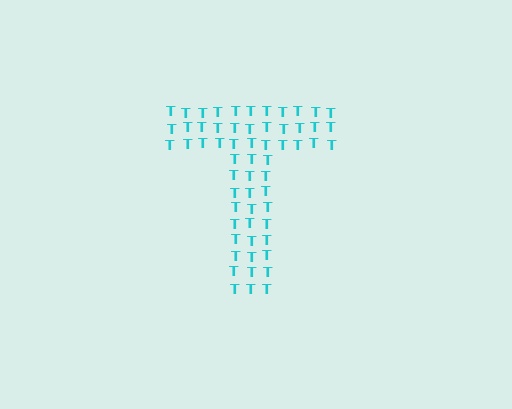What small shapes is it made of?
It is made of small letter T's.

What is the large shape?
The large shape is the letter T.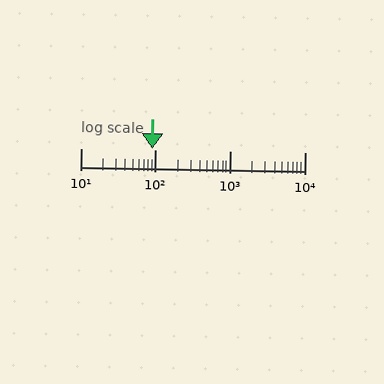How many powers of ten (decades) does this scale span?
The scale spans 3 decades, from 10 to 10000.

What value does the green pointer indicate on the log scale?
The pointer indicates approximately 91.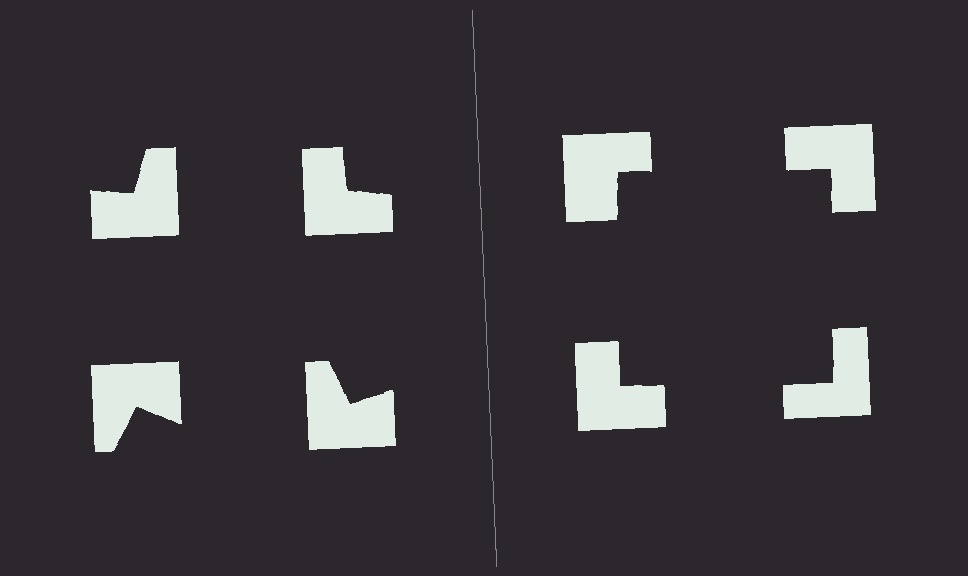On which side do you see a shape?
An illusory square appears on the right side. On the left side the wedge cuts are rotated, so no coherent shape forms.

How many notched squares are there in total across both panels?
8 — 4 on each side.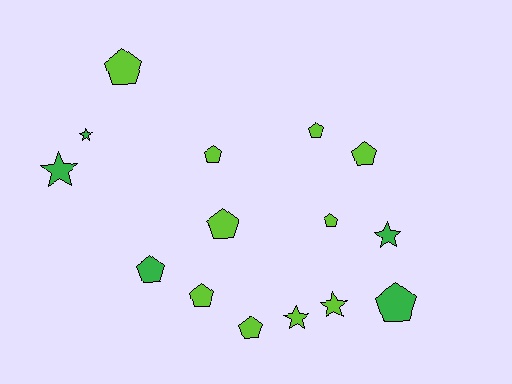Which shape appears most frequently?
Pentagon, with 10 objects.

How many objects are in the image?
There are 15 objects.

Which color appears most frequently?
Lime, with 10 objects.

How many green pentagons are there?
There are 2 green pentagons.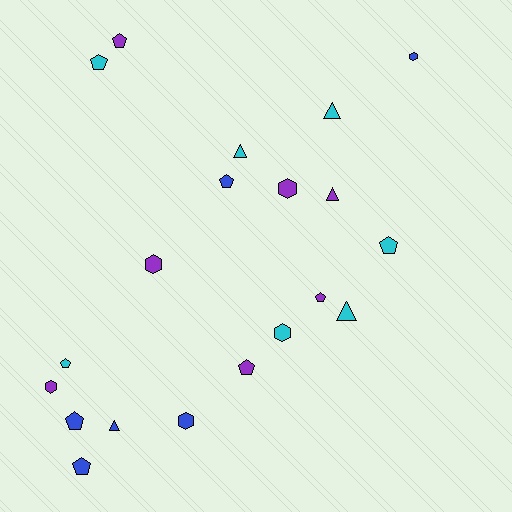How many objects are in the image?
There are 20 objects.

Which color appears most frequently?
Cyan, with 7 objects.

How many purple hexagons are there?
There are 3 purple hexagons.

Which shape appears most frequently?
Pentagon, with 9 objects.